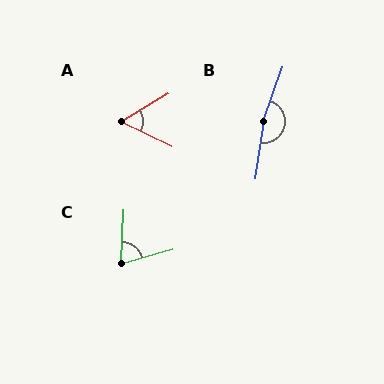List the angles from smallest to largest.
A (57°), C (72°), B (169°).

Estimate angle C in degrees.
Approximately 72 degrees.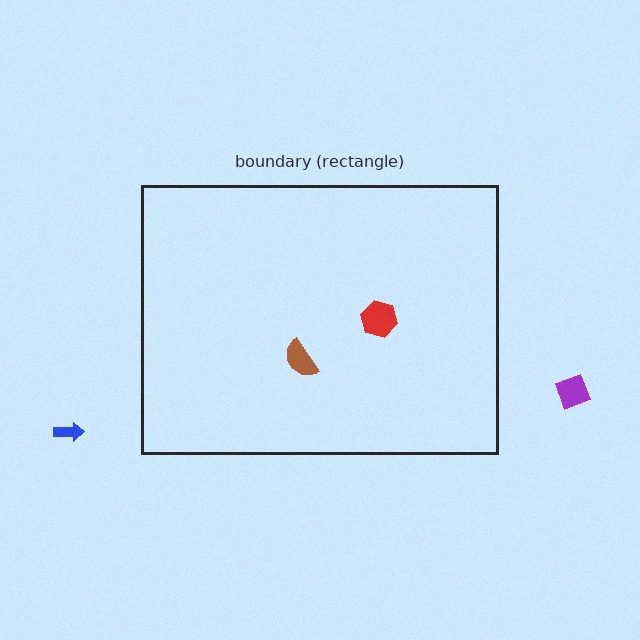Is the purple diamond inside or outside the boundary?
Outside.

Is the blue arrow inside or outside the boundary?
Outside.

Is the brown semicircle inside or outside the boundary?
Inside.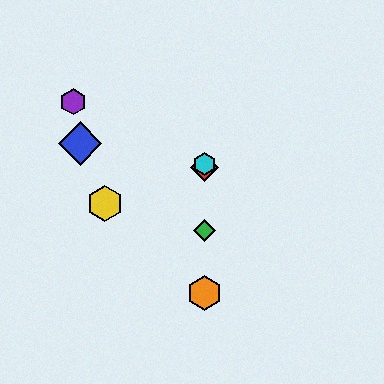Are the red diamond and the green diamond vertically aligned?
Yes, both are at x≈205.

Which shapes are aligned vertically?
The red diamond, the green diamond, the orange hexagon, the cyan hexagon are aligned vertically.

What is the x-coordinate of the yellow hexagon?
The yellow hexagon is at x≈105.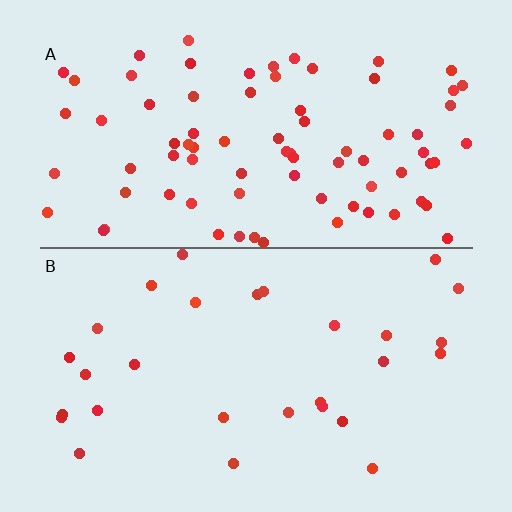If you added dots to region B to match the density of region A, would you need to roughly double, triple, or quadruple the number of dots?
Approximately triple.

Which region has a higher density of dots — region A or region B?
A (the top).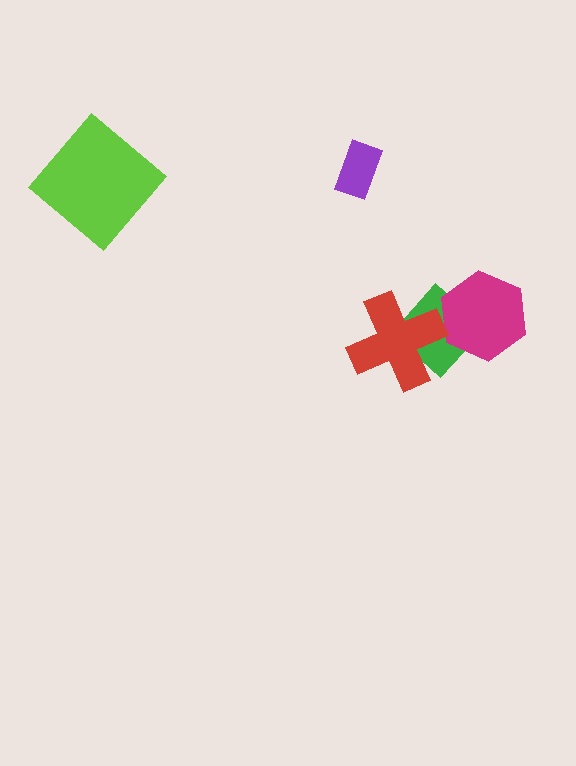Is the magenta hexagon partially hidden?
No, no other shape covers it.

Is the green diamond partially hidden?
Yes, it is partially covered by another shape.